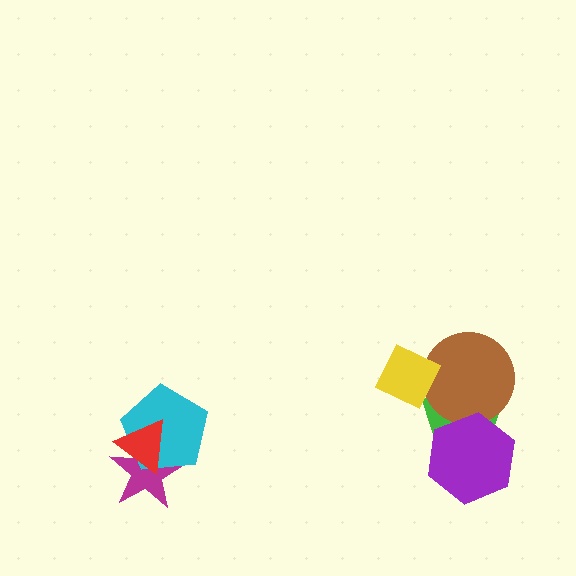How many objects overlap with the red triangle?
2 objects overlap with the red triangle.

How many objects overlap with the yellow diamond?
2 objects overlap with the yellow diamond.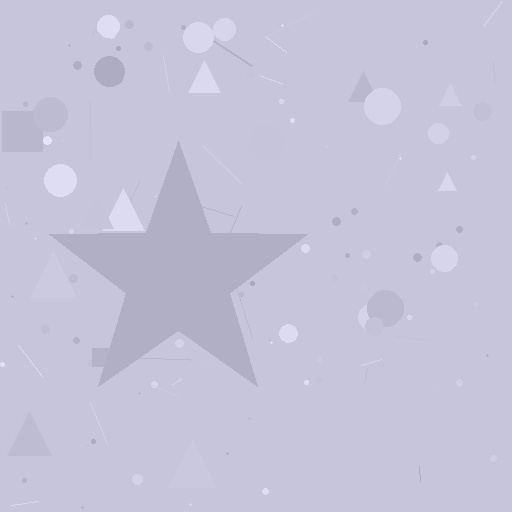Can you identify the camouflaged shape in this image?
The camouflaged shape is a star.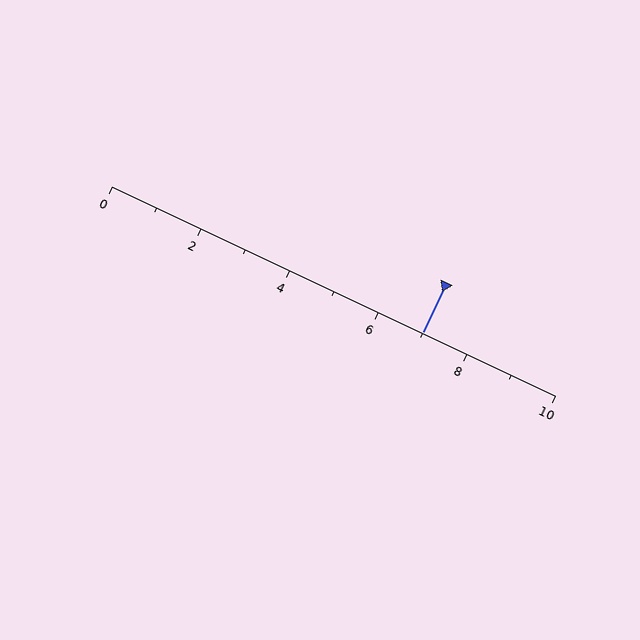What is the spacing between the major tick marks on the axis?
The major ticks are spaced 2 apart.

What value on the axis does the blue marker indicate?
The marker indicates approximately 7.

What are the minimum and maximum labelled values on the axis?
The axis runs from 0 to 10.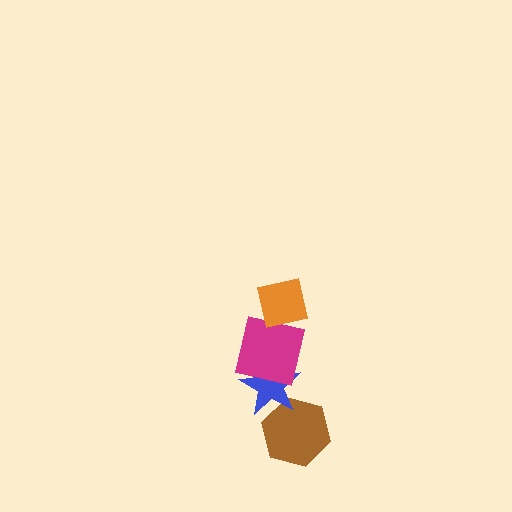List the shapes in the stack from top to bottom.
From top to bottom: the orange square, the magenta square, the blue star, the brown hexagon.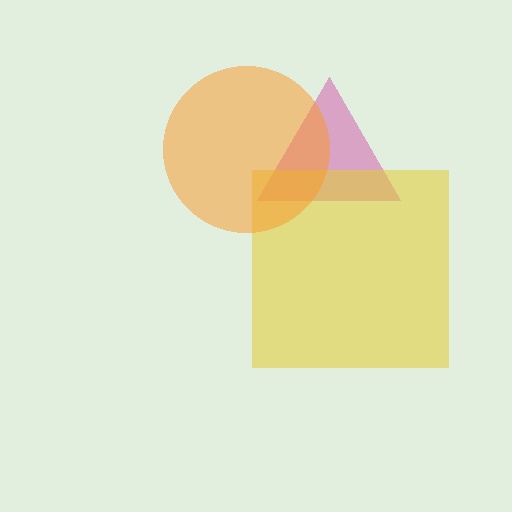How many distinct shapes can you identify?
There are 3 distinct shapes: a magenta triangle, a yellow square, an orange circle.